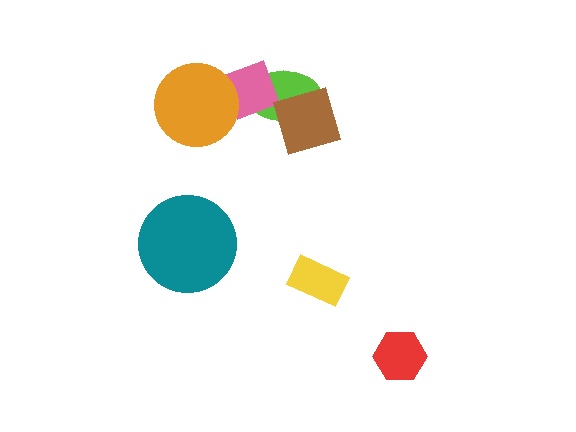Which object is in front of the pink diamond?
The orange circle is in front of the pink diamond.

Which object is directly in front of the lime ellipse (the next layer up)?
The pink diamond is directly in front of the lime ellipse.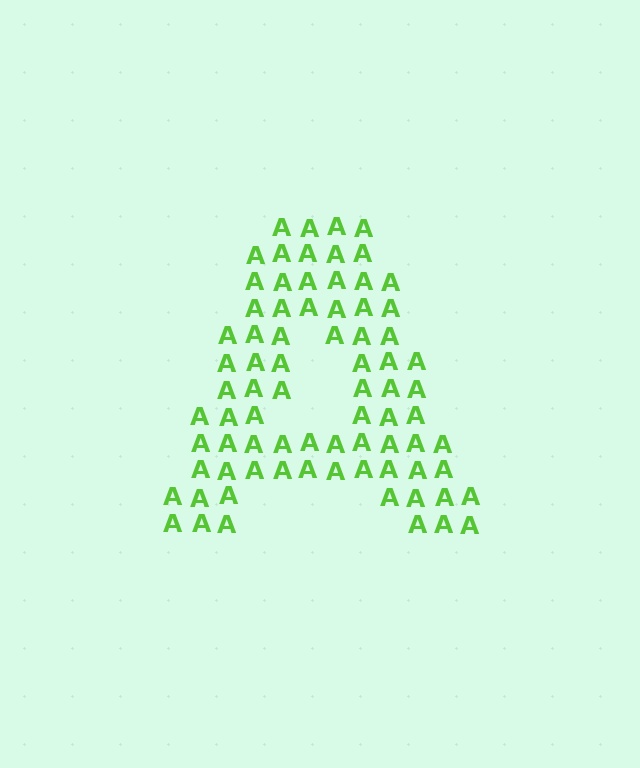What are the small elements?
The small elements are letter A's.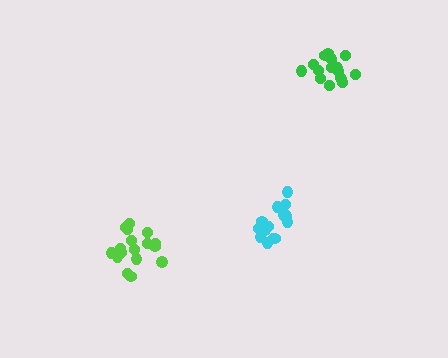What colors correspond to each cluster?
The clusters are colored: lime, cyan, green.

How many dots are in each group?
Group 1: 18 dots, Group 2: 15 dots, Group 3: 17 dots (50 total).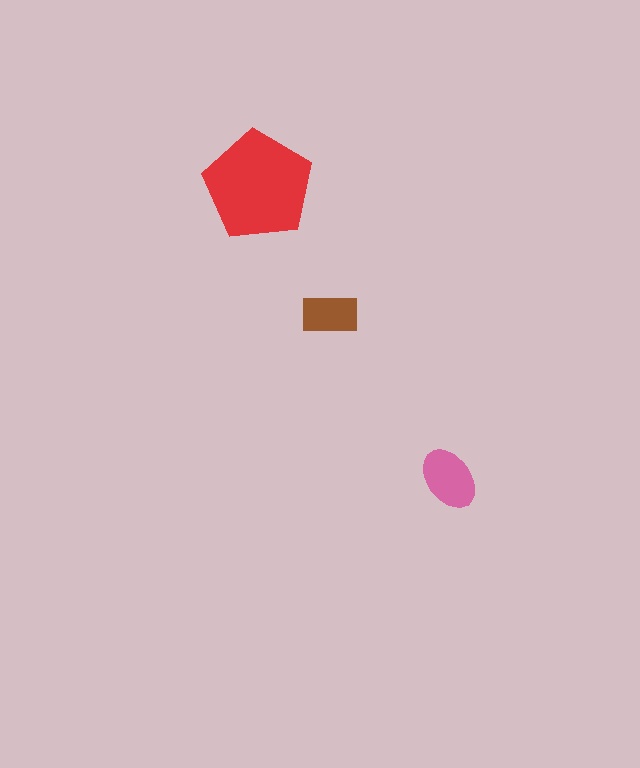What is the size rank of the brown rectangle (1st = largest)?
3rd.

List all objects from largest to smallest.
The red pentagon, the pink ellipse, the brown rectangle.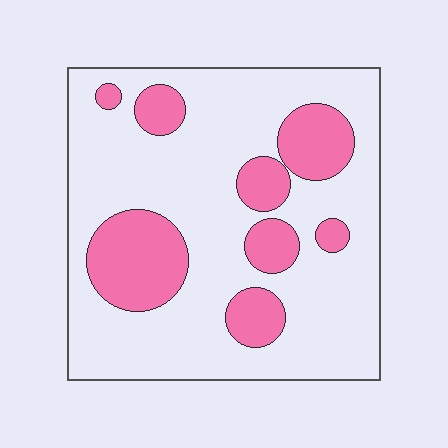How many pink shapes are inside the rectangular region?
8.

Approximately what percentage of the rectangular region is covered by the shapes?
Approximately 25%.